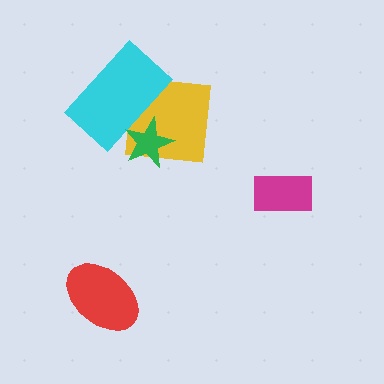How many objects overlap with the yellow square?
2 objects overlap with the yellow square.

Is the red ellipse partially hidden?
No, no other shape covers it.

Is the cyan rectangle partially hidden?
Yes, it is partially covered by another shape.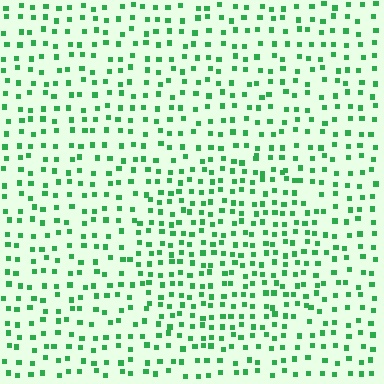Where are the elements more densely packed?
The elements are more densely packed inside the circle boundary.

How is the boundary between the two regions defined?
The boundary is defined by a change in element density (approximately 1.5x ratio). All elements are the same color, size, and shape.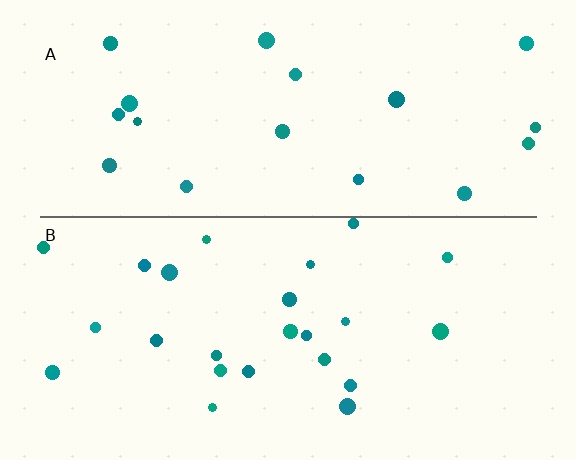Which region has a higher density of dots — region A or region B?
B (the bottom).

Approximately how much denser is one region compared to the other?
Approximately 1.3× — region B over region A.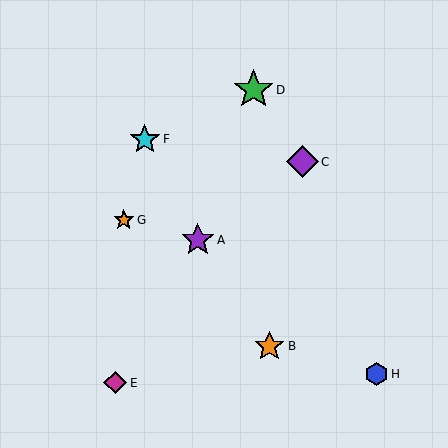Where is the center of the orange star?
The center of the orange star is at (269, 346).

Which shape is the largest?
The green star (labeled D) is the largest.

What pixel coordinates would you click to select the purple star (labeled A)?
Click at (198, 240) to select the purple star A.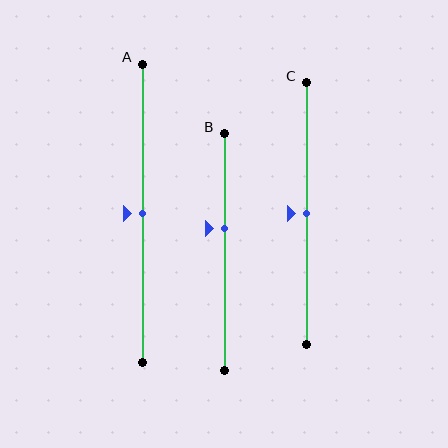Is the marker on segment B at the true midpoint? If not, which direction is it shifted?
No, the marker on segment B is shifted upward by about 10% of the segment length.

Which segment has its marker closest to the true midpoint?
Segment A has its marker closest to the true midpoint.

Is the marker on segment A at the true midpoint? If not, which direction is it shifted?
Yes, the marker on segment A is at the true midpoint.